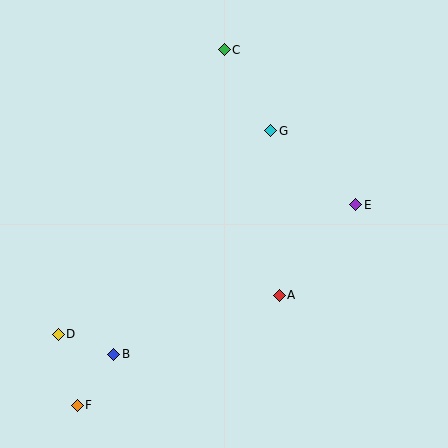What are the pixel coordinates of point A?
Point A is at (279, 295).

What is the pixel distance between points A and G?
The distance between A and G is 165 pixels.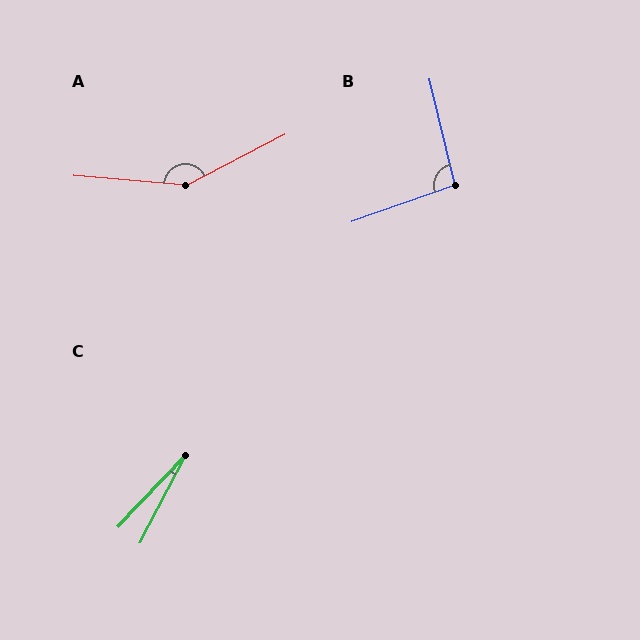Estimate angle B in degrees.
Approximately 96 degrees.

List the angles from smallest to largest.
C (15°), B (96°), A (148°).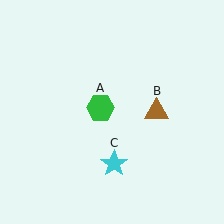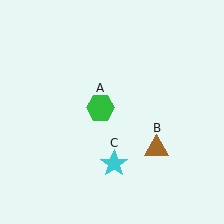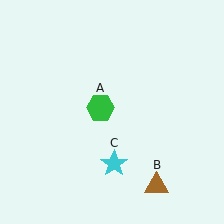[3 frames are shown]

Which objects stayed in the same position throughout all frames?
Green hexagon (object A) and cyan star (object C) remained stationary.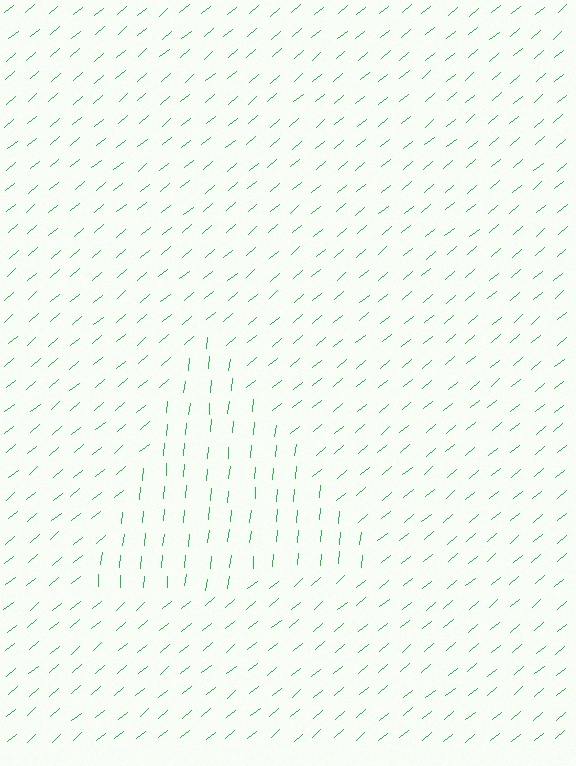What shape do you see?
I see a triangle.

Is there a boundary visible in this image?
Yes, there is a texture boundary formed by a change in line orientation.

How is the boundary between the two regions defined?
The boundary is defined purely by a change in line orientation (approximately 45 degrees difference). All lines are the same color and thickness.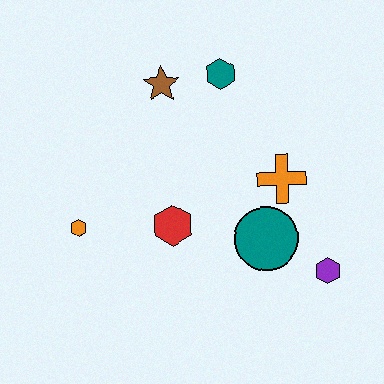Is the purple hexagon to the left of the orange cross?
No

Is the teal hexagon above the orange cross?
Yes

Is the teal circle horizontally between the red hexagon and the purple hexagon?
Yes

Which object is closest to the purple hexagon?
The teal circle is closest to the purple hexagon.